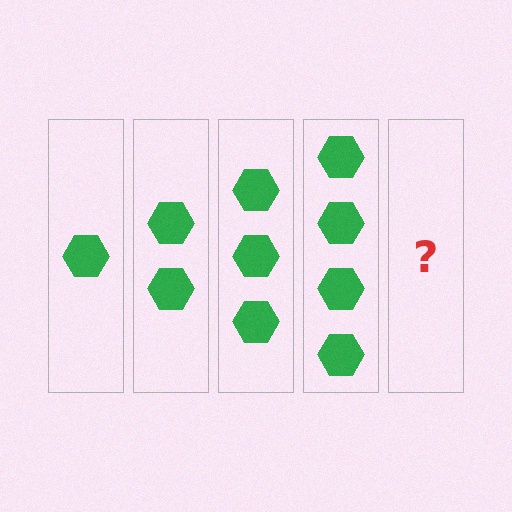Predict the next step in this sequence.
The next step is 5 hexagons.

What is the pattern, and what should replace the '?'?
The pattern is that each step adds one more hexagon. The '?' should be 5 hexagons.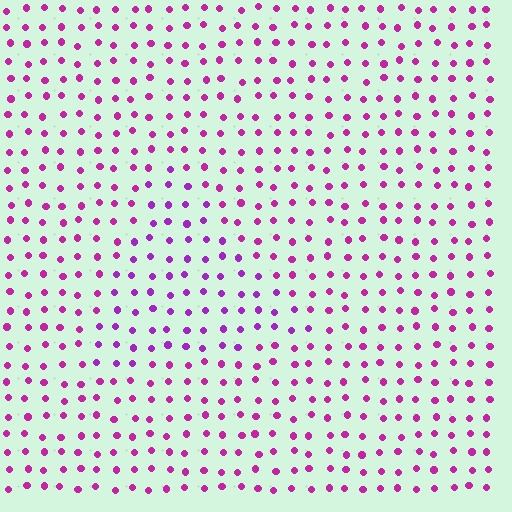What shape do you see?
I see a triangle.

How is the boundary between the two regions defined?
The boundary is defined purely by a slight shift in hue (about 25 degrees). Spacing, size, and orientation are identical on both sides.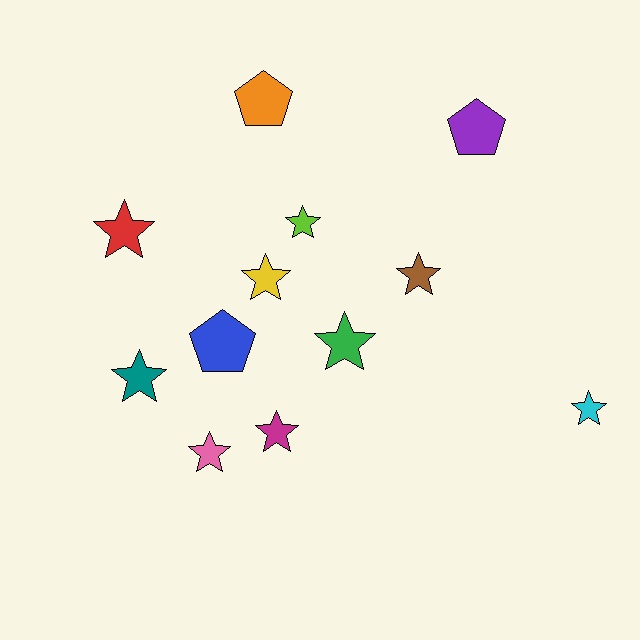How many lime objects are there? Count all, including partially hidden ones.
There is 1 lime object.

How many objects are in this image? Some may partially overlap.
There are 12 objects.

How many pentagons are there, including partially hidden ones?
There are 3 pentagons.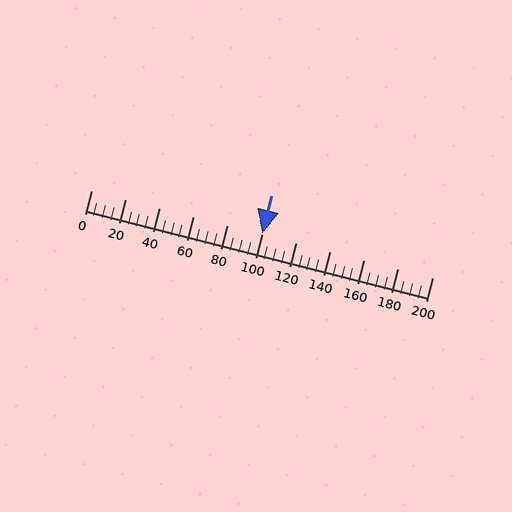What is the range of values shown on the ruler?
The ruler shows values from 0 to 200.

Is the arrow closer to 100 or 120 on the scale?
The arrow is closer to 100.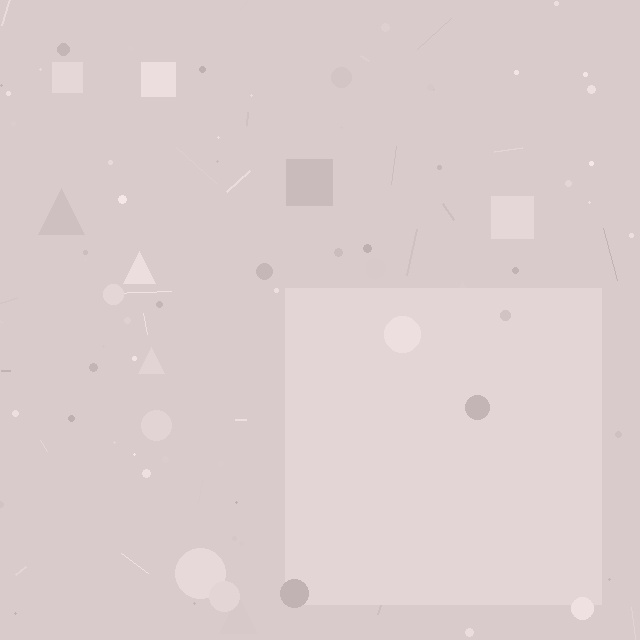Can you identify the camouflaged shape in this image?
The camouflaged shape is a square.